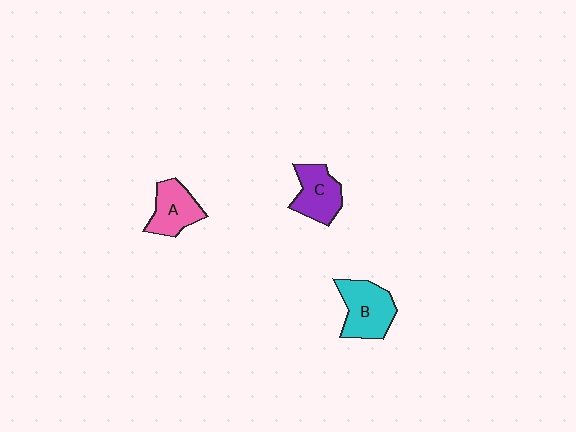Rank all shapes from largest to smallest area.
From largest to smallest: B (cyan), C (purple), A (pink).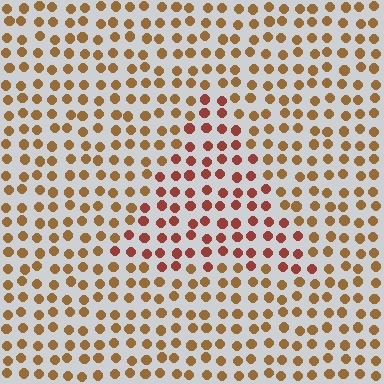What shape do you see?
I see a triangle.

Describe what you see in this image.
The image is filled with small brown elements in a uniform arrangement. A triangle-shaped region is visible where the elements are tinted to a slightly different hue, forming a subtle color boundary.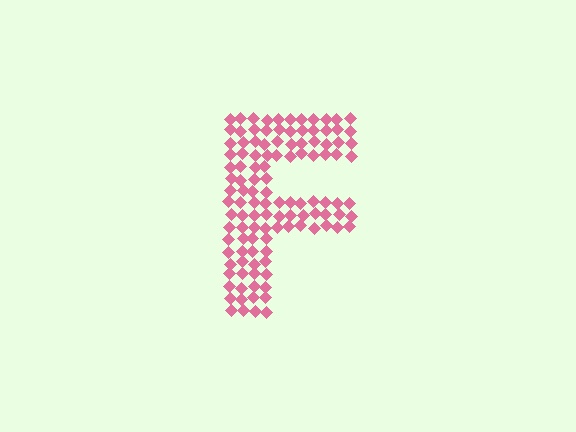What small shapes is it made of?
It is made of small diamonds.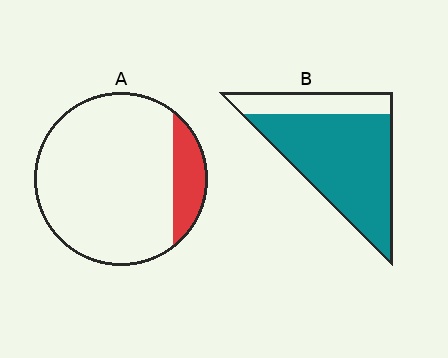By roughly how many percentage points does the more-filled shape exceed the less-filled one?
By roughly 60 percentage points (B over A).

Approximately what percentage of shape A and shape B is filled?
A is approximately 15% and B is approximately 75%.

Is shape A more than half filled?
No.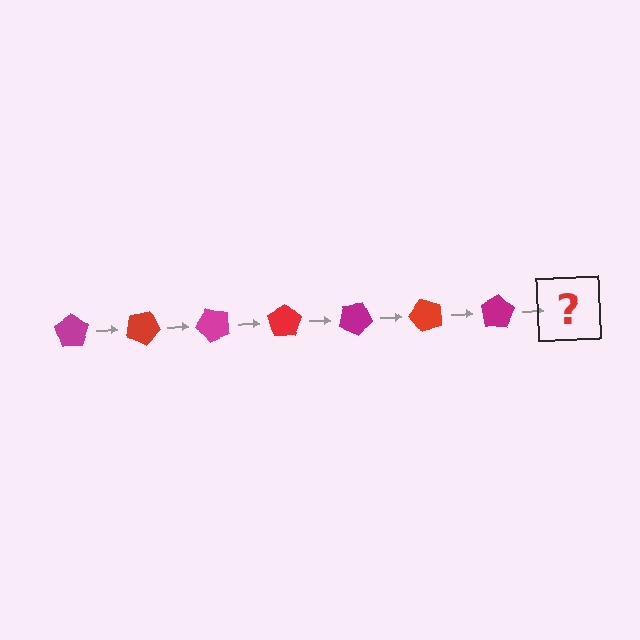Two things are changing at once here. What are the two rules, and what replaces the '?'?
The two rules are that it rotates 25 degrees each step and the color cycles through magenta and red. The '?' should be a red pentagon, rotated 175 degrees from the start.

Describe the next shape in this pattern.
It should be a red pentagon, rotated 175 degrees from the start.